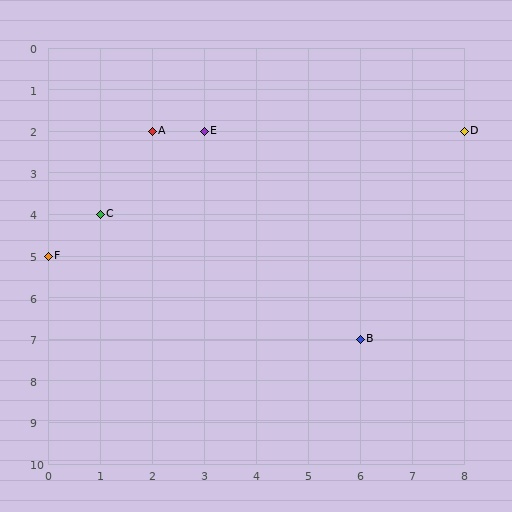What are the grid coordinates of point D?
Point D is at grid coordinates (8, 2).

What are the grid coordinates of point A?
Point A is at grid coordinates (2, 2).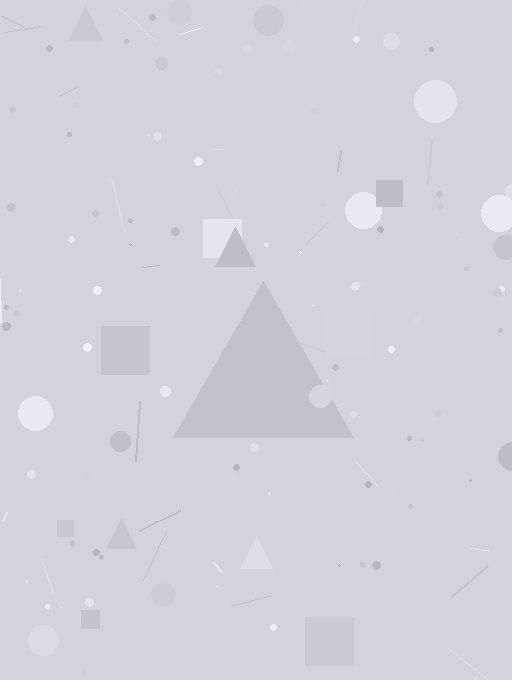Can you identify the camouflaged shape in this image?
The camouflaged shape is a triangle.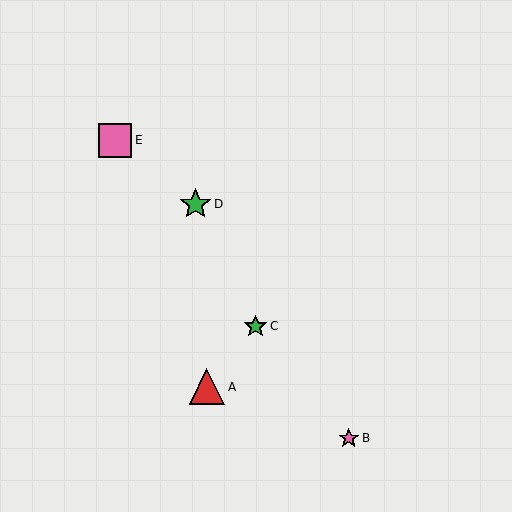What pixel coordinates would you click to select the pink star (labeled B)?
Click at (349, 438) to select the pink star B.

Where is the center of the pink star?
The center of the pink star is at (349, 438).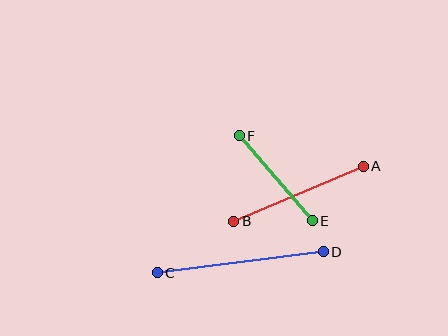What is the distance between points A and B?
The distance is approximately 141 pixels.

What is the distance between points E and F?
The distance is approximately 112 pixels.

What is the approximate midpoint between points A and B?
The midpoint is at approximately (299, 194) pixels.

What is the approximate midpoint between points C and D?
The midpoint is at approximately (240, 262) pixels.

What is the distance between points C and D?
The distance is approximately 167 pixels.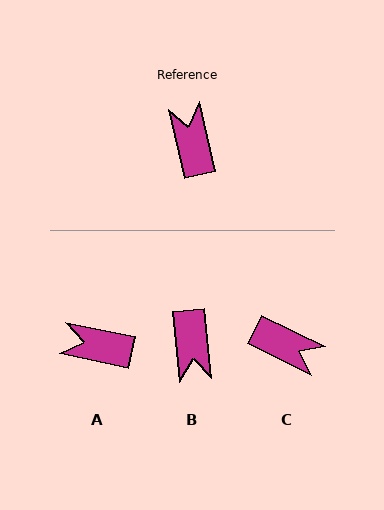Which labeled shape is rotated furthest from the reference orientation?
B, about 173 degrees away.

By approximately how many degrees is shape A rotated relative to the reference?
Approximately 65 degrees counter-clockwise.